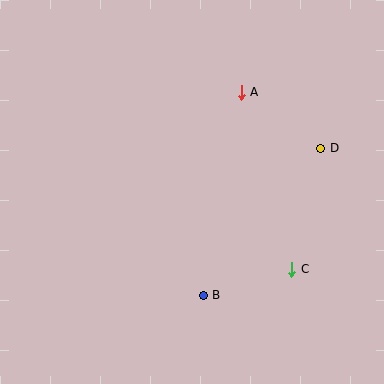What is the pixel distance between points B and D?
The distance between B and D is 188 pixels.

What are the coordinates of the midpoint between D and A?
The midpoint between D and A is at (281, 120).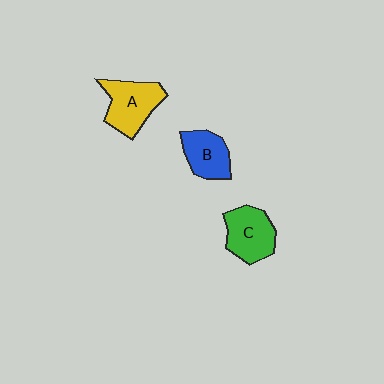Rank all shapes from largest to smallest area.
From largest to smallest: A (yellow), C (green), B (blue).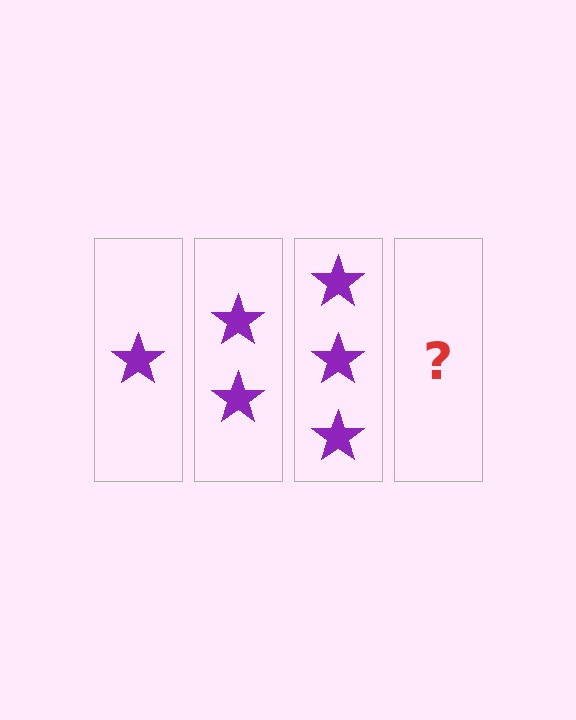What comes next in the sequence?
The next element should be 4 stars.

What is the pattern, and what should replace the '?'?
The pattern is that each step adds one more star. The '?' should be 4 stars.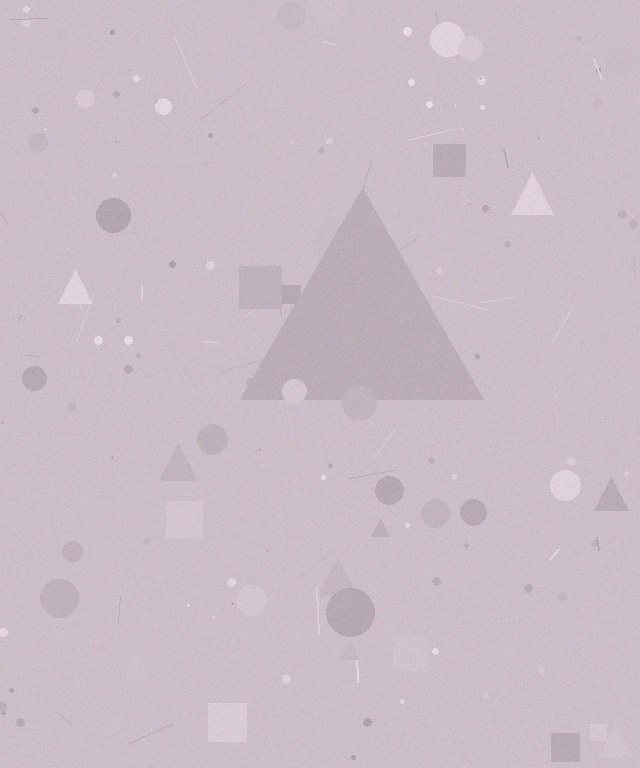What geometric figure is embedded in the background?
A triangle is embedded in the background.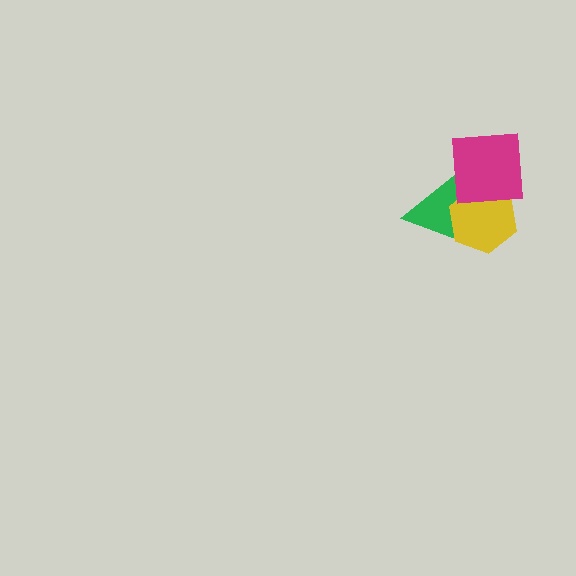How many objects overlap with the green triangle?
2 objects overlap with the green triangle.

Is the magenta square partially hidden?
No, no other shape covers it.